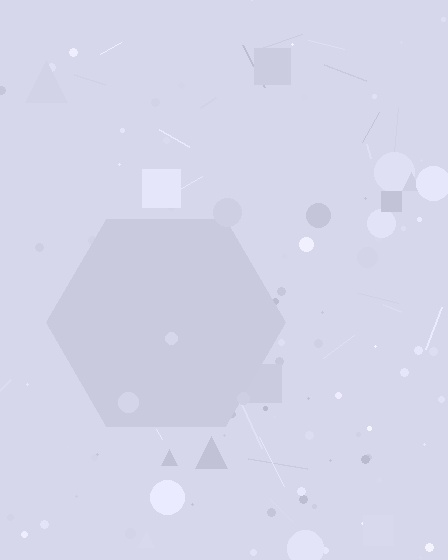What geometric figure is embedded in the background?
A hexagon is embedded in the background.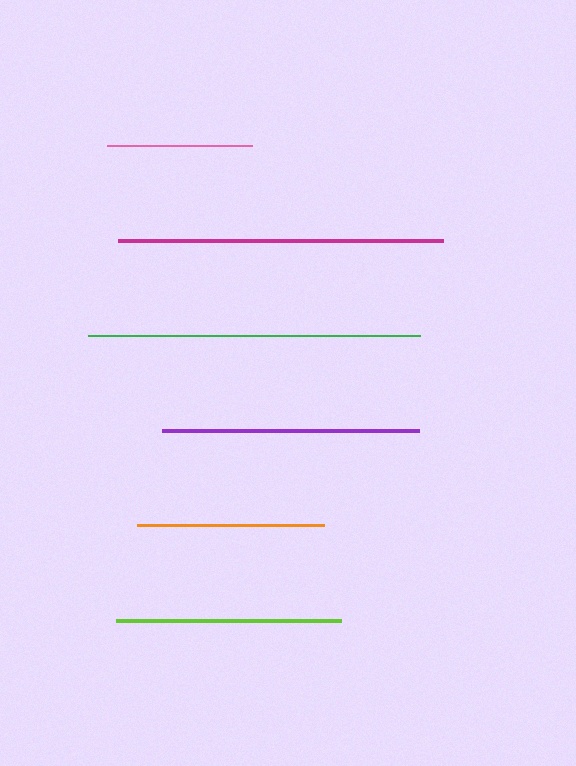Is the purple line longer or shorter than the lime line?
The purple line is longer than the lime line.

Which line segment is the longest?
The green line is the longest at approximately 332 pixels.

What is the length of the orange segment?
The orange segment is approximately 187 pixels long.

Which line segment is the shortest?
The pink line is the shortest at approximately 145 pixels.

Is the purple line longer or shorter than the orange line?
The purple line is longer than the orange line.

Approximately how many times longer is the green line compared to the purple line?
The green line is approximately 1.3 times the length of the purple line.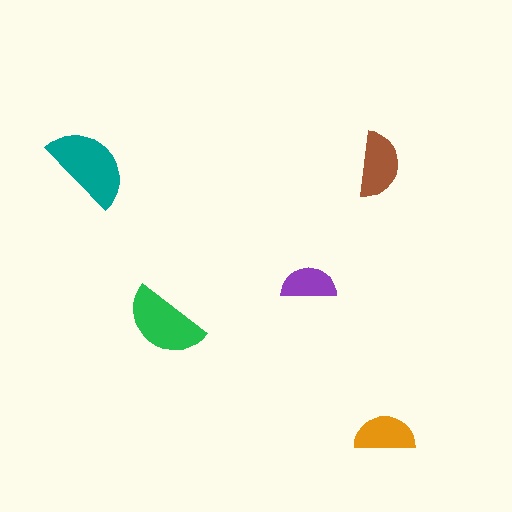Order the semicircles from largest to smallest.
the teal one, the green one, the brown one, the orange one, the purple one.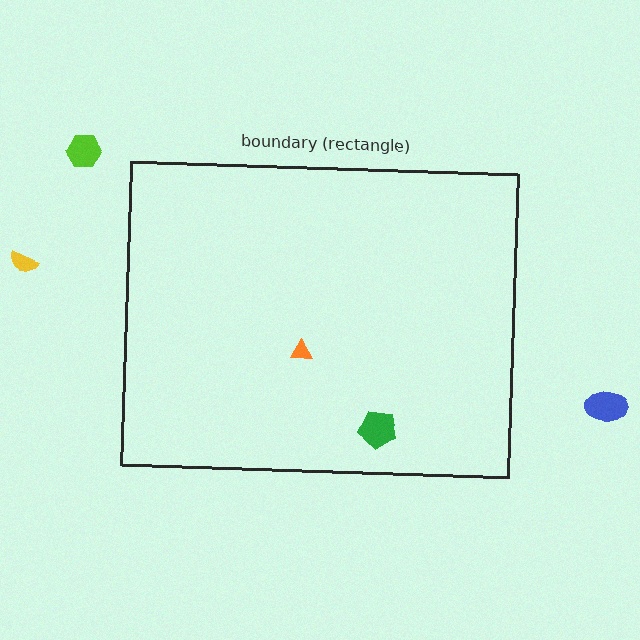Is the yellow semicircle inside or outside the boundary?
Outside.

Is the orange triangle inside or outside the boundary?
Inside.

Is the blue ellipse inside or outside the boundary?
Outside.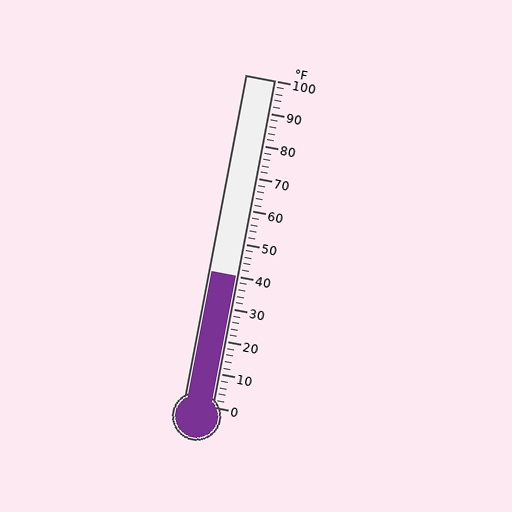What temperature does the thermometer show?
The thermometer shows approximately 40°F.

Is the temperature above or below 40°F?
The temperature is at 40°F.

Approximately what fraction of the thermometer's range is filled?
The thermometer is filled to approximately 40% of its range.